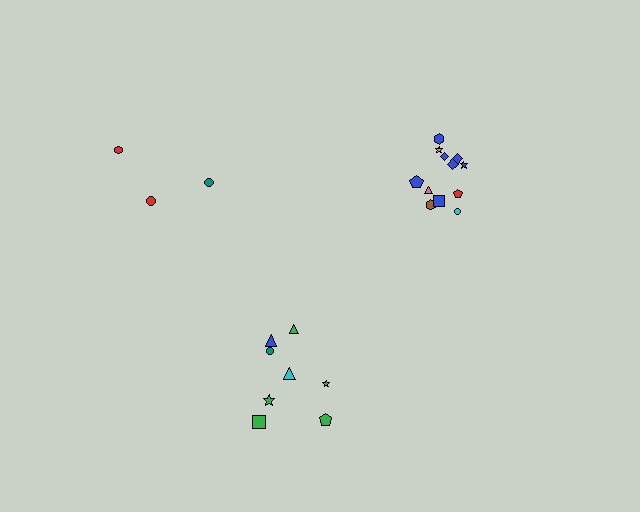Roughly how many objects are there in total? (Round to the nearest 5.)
Roughly 25 objects in total.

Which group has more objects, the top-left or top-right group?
The top-right group.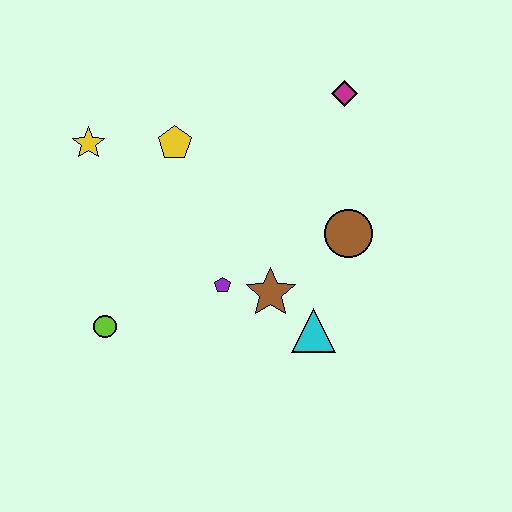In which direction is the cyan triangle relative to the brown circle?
The cyan triangle is below the brown circle.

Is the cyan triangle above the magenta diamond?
No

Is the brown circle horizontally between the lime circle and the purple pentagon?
No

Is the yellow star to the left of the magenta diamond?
Yes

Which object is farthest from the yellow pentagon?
The cyan triangle is farthest from the yellow pentagon.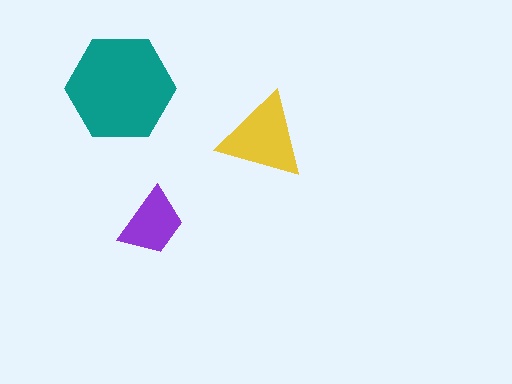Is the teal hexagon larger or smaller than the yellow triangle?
Larger.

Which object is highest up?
The teal hexagon is topmost.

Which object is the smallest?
The purple trapezoid.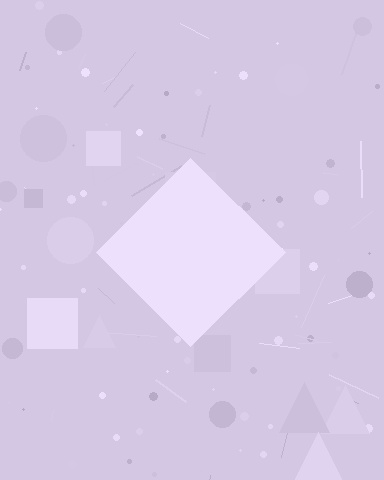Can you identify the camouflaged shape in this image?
The camouflaged shape is a diamond.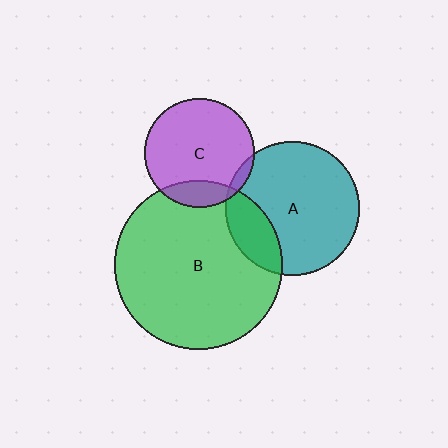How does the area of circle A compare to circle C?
Approximately 1.5 times.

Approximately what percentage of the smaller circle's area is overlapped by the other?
Approximately 20%.